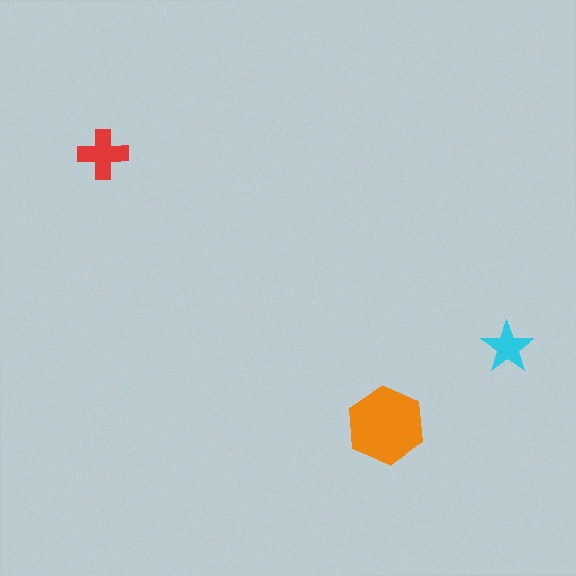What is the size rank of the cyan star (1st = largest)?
3rd.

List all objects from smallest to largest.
The cyan star, the red cross, the orange hexagon.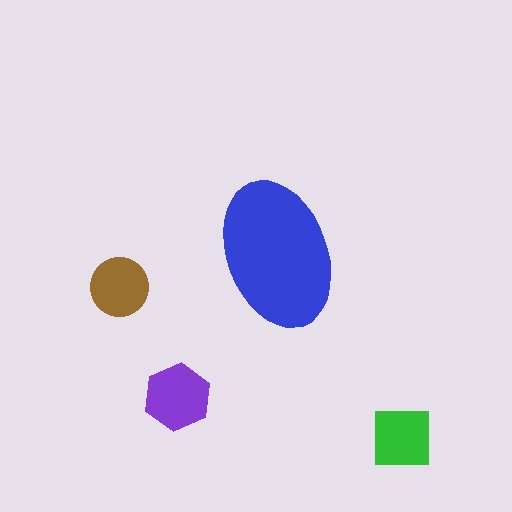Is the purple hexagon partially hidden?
No, the purple hexagon is fully visible.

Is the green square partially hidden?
No, the green square is fully visible.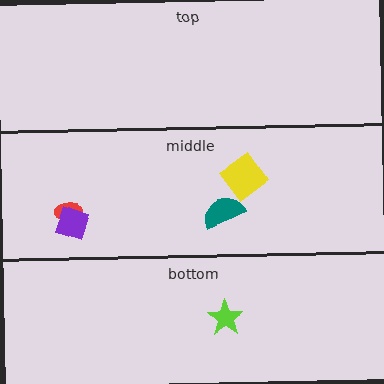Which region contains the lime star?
The bottom region.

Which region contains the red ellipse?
The middle region.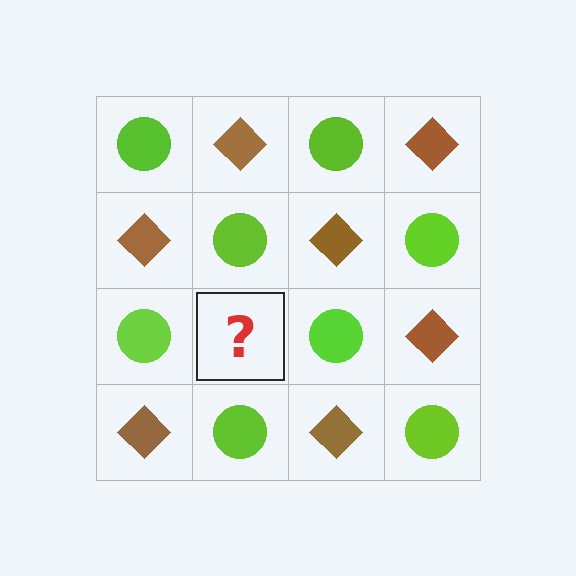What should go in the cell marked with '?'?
The missing cell should contain a brown diamond.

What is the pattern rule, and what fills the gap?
The rule is that it alternates lime circle and brown diamond in a checkerboard pattern. The gap should be filled with a brown diamond.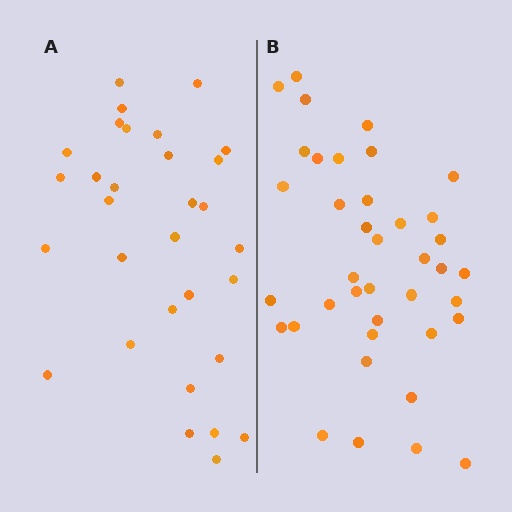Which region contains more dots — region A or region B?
Region B (the right region) has more dots.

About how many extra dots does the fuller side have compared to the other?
Region B has roughly 8 or so more dots than region A.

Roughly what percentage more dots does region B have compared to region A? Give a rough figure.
About 25% more.